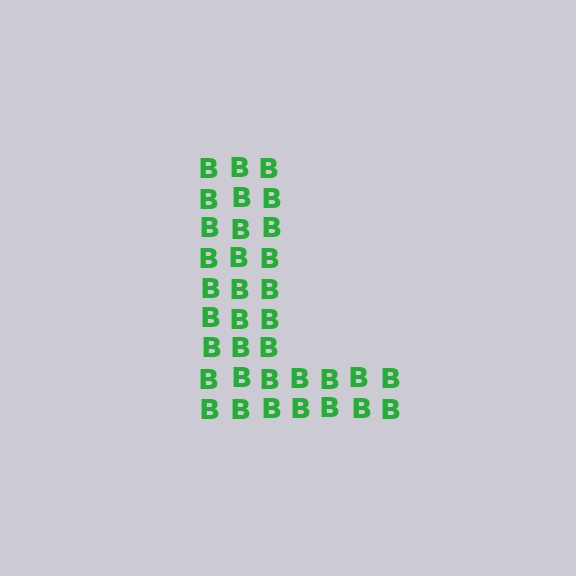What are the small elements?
The small elements are letter B's.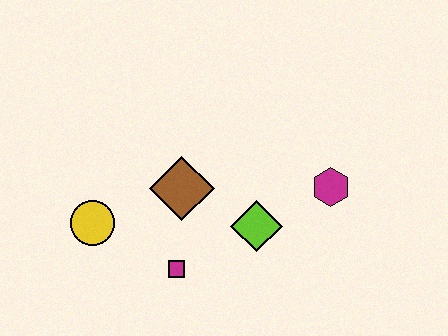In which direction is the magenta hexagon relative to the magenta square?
The magenta hexagon is to the right of the magenta square.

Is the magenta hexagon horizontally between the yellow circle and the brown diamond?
No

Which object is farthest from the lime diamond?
The yellow circle is farthest from the lime diamond.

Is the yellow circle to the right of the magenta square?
No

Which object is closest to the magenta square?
The brown diamond is closest to the magenta square.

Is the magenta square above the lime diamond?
No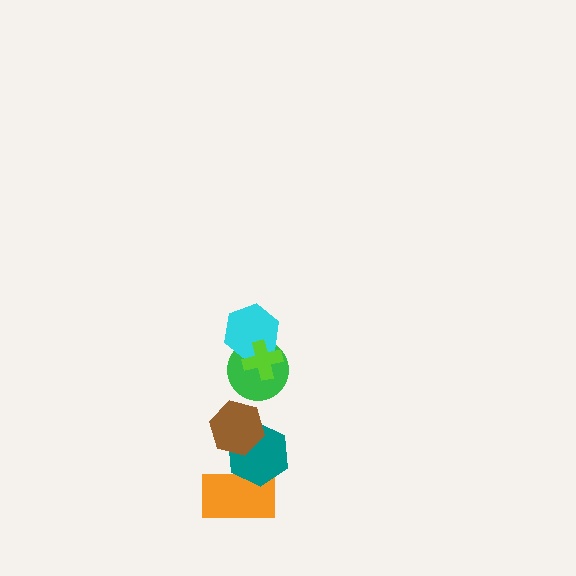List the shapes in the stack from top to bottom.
From top to bottom: the lime cross, the cyan hexagon, the green circle, the brown hexagon, the teal hexagon, the orange rectangle.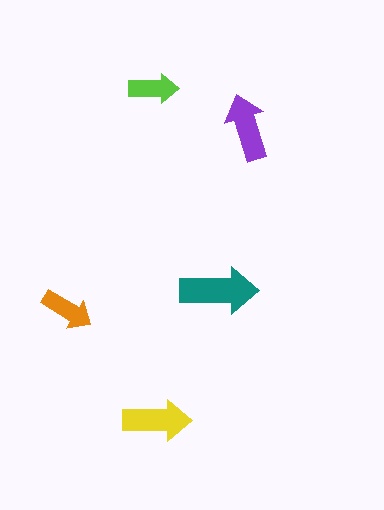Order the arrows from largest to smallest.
the teal one, the yellow one, the purple one, the orange one, the lime one.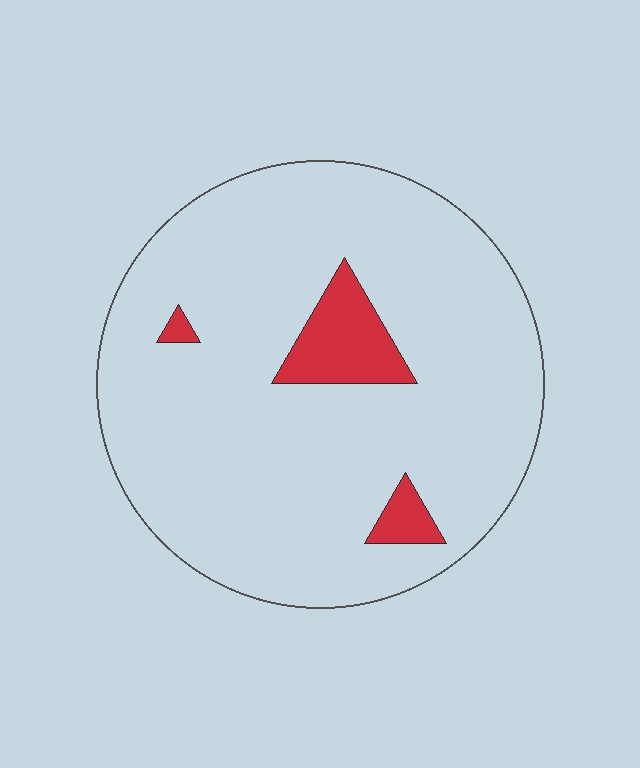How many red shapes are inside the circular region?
3.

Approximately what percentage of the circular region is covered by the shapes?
Approximately 10%.